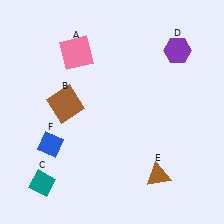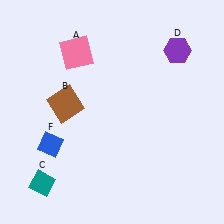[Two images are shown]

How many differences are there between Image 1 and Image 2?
There is 1 difference between the two images.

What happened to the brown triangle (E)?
The brown triangle (E) was removed in Image 2. It was in the bottom-right area of Image 1.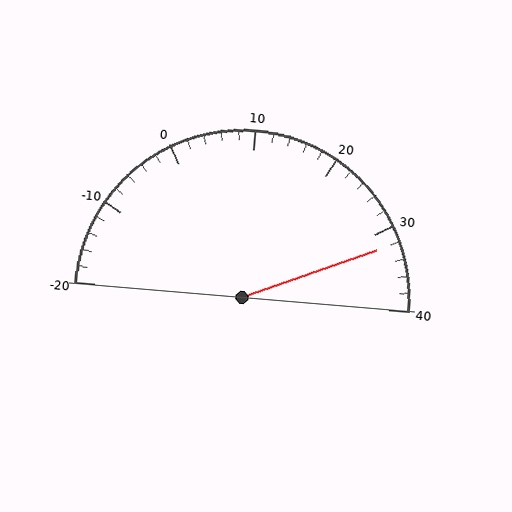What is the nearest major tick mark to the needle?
The nearest major tick mark is 30.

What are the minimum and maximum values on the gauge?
The gauge ranges from -20 to 40.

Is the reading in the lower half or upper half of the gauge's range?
The reading is in the upper half of the range (-20 to 40).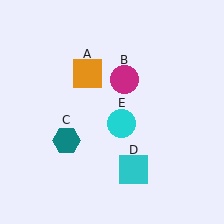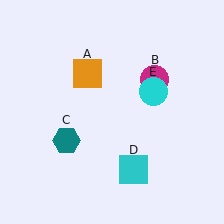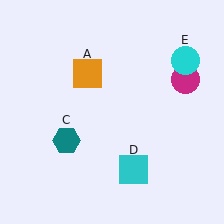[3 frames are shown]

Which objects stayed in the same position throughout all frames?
Orange square (object A) and teal hexagon (object C) and cyan square (object D) remained stationary.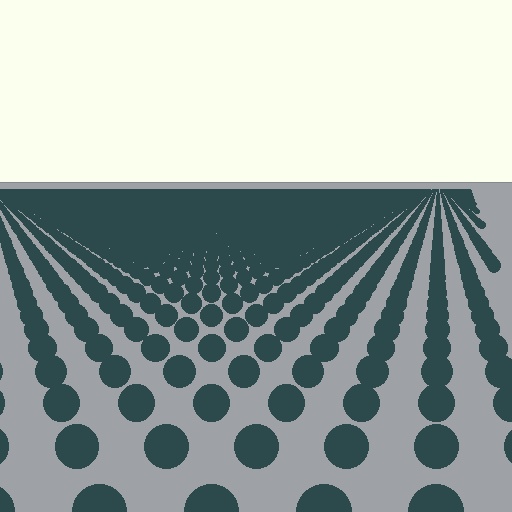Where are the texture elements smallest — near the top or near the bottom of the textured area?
Near the top.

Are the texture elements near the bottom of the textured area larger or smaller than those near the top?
Larger. Near the bottom, elements are closer to the viewer and appear at a bigger on-screen size.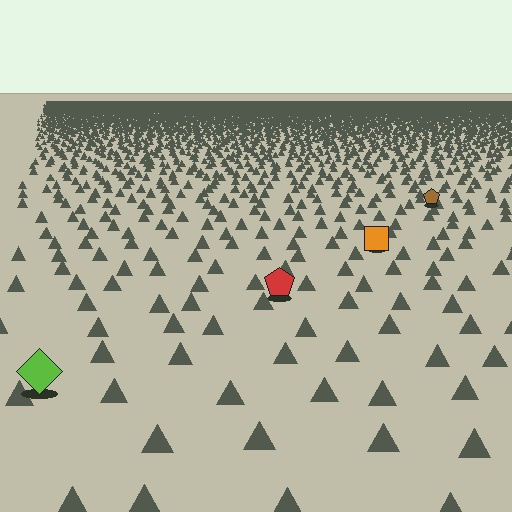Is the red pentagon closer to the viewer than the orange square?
Yes. The red pentagon is closer — you can tell from the texture gradient: the ground texture is coarser near it.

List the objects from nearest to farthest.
From nearest to farthest: the lime diamond, the red pentagon, the orange square, the brown pentagon.